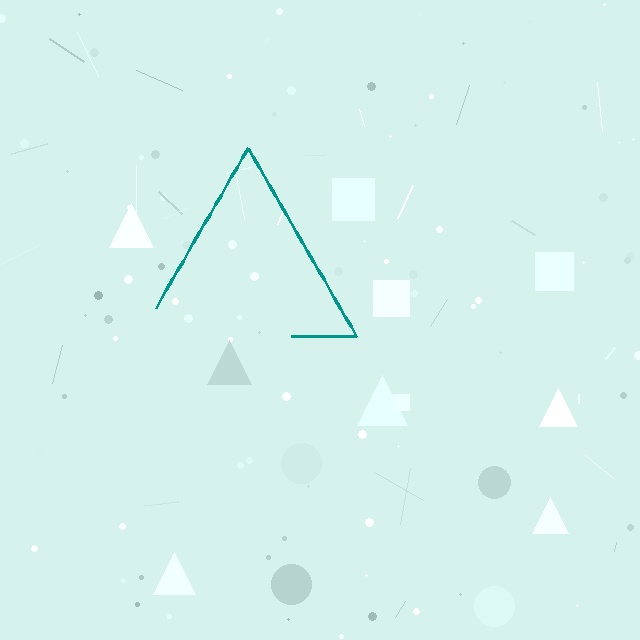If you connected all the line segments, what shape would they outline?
They would outline a triangle.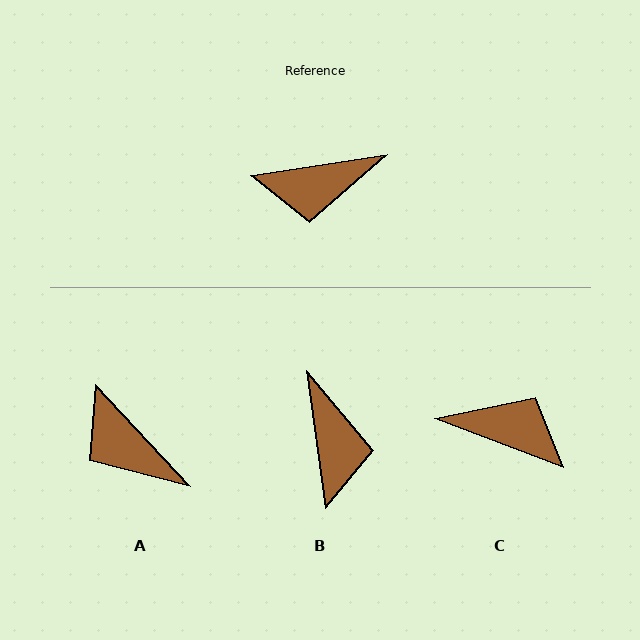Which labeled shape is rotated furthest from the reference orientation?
C, about 150 degrees away.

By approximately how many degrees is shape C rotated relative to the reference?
Approximately 150 degrees counter-clockwise.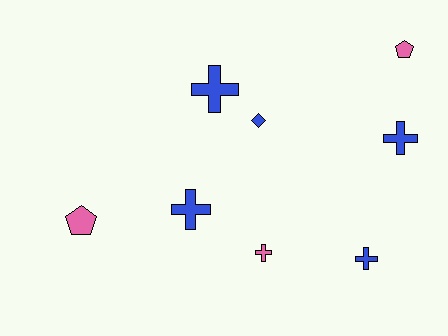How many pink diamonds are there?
There are no pink diamonds.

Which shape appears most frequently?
Cross, with 5 objects.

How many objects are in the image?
There are 8 objects.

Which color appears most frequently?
Blue, with 5 objects.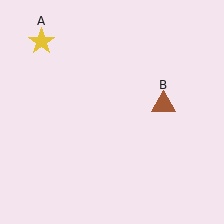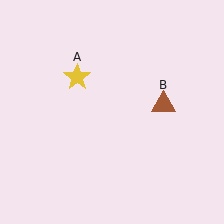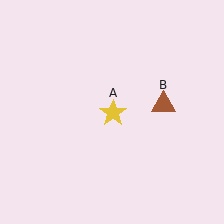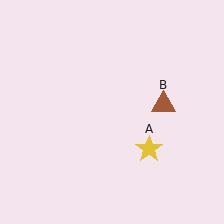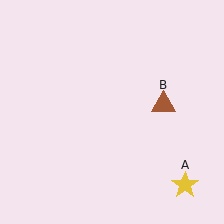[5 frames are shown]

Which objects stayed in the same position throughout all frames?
Brown triangle (object B) remained stationary.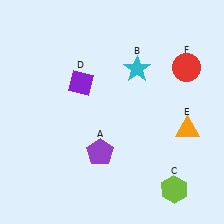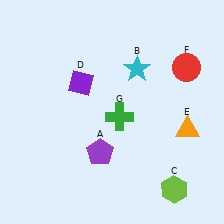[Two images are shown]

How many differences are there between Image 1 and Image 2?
There is 1 difference between the two images.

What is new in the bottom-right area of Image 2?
A green cross (G) was added in the bottom-right area of Image 2.